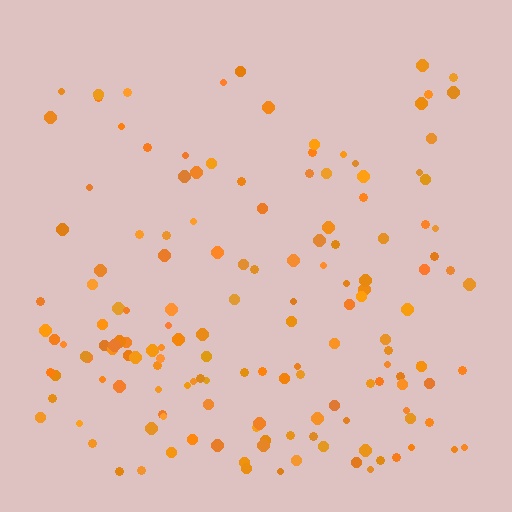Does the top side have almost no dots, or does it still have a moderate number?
Still a moderate number, just noticeably fewer than the bottom.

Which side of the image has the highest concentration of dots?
The bottom.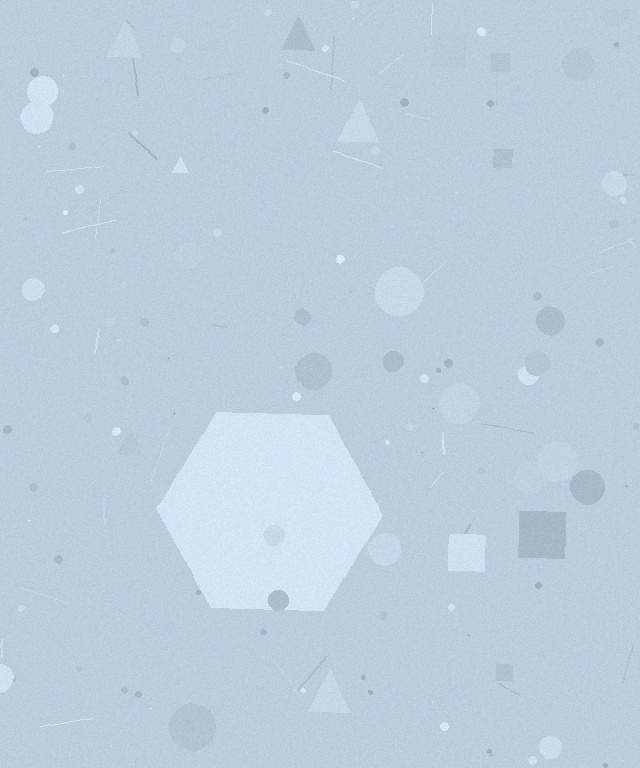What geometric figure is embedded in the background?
A hexagon is embedded in the background.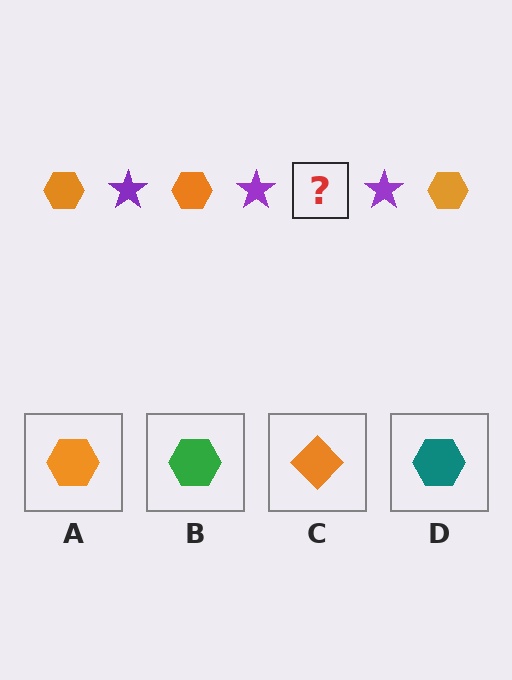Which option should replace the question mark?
Option A.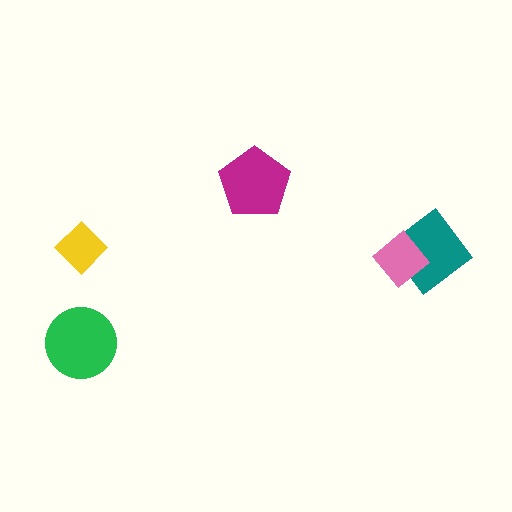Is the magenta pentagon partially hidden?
No, no other shape covers it.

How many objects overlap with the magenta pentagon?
0 objects overlap with the magenta pentagon.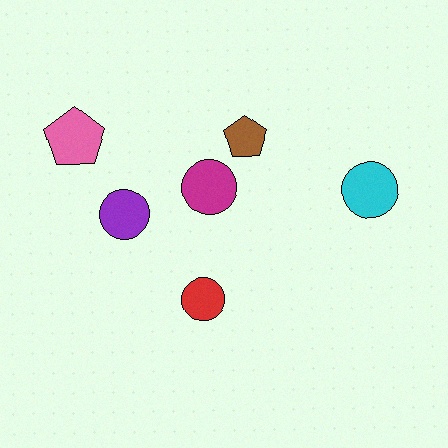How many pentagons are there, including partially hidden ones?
There are 2 pentagons.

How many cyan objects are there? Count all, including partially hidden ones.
There is 1 cyan object.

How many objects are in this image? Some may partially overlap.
There are 6 objects.